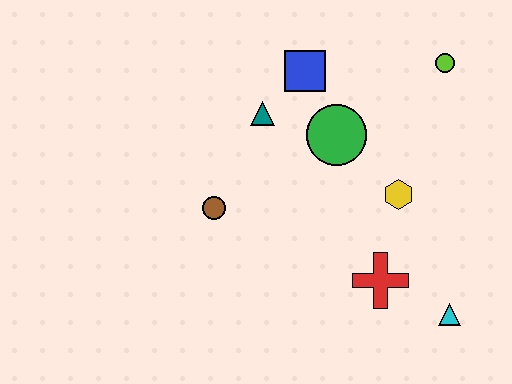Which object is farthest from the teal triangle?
The cyan triangle is farthest from the teal triangle.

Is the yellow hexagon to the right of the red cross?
Yes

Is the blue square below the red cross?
No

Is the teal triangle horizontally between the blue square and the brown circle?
Yes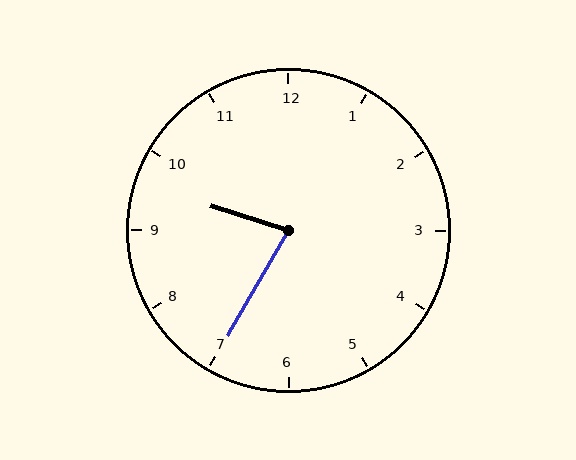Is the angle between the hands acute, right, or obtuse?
It is acute.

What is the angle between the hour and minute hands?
Approximately 78 degrees.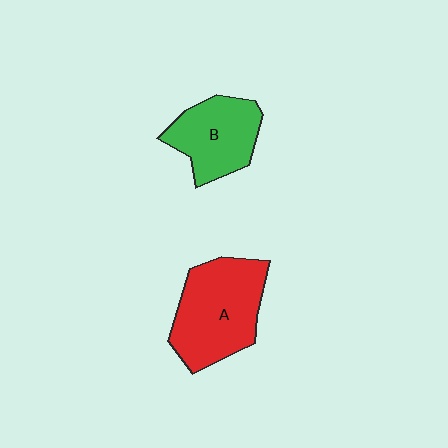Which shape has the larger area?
Shape A (red).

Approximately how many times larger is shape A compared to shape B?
Approximately 1.4 times.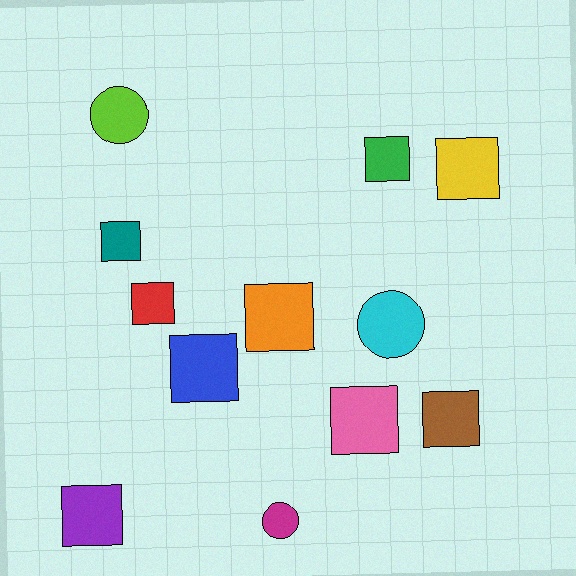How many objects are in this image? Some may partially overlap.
There are 12 objects.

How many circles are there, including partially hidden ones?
There are 3 circles.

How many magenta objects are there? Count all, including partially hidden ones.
There is 1 magenta object.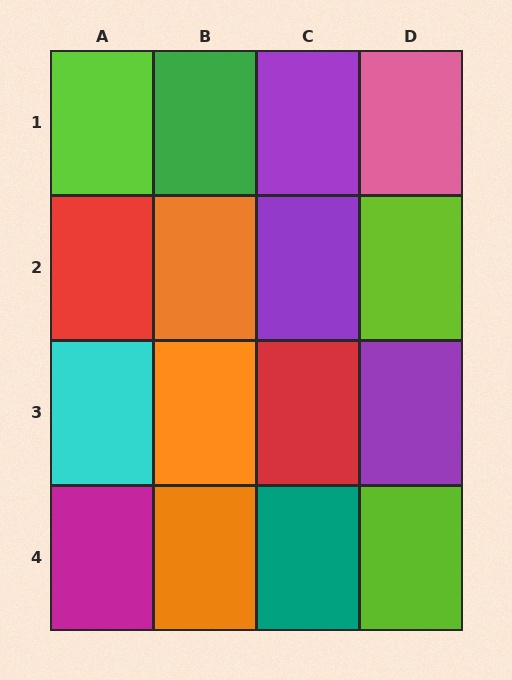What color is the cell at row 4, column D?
Lime.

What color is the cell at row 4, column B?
Orange.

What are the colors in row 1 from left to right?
Lime, green, purple, pink.